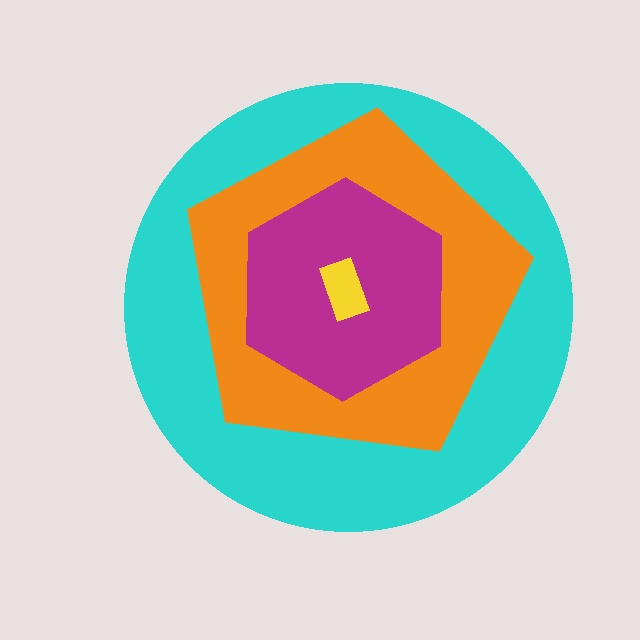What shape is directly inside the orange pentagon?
The magenta hexagon.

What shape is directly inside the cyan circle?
The orange pentagon.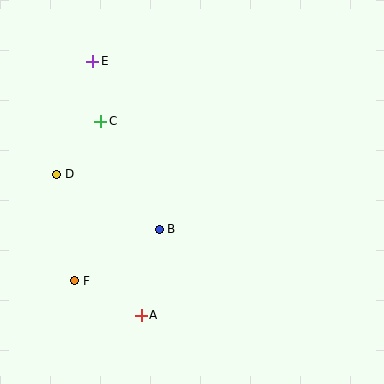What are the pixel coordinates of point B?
Point B is at (159, 229).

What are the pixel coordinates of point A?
Point A is at (141, 315).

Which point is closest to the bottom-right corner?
Point A is closest to the bottom-right corner.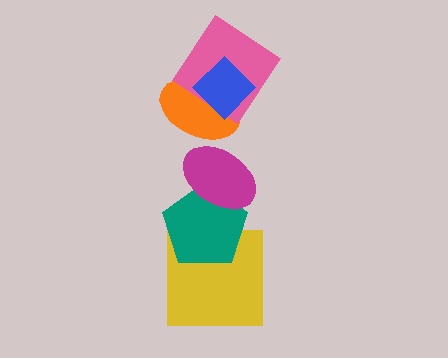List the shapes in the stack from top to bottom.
From top to bottom: the blue diamond, the pink diamond, the orange ellipse, the magenta ellipse, the teal pentagon, the yellow square.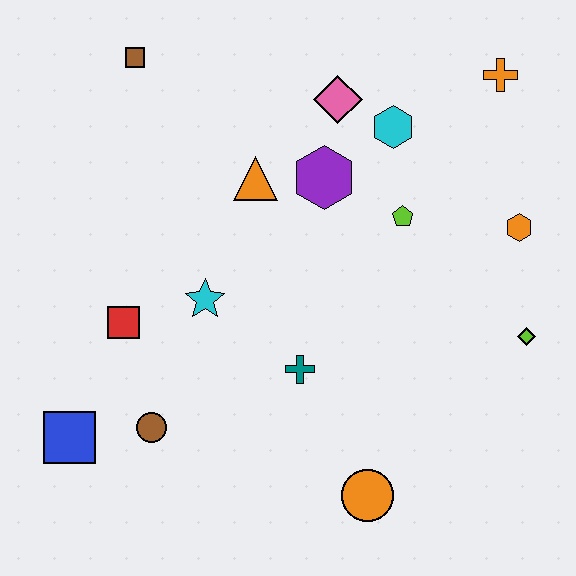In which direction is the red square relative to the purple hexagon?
The red square is to the left of the purple hexagon.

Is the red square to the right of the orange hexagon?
No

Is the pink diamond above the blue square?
Yes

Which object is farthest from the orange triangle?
The orange circle is farthest from the orange triangle.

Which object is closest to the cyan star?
The red square is closest to the cyan star.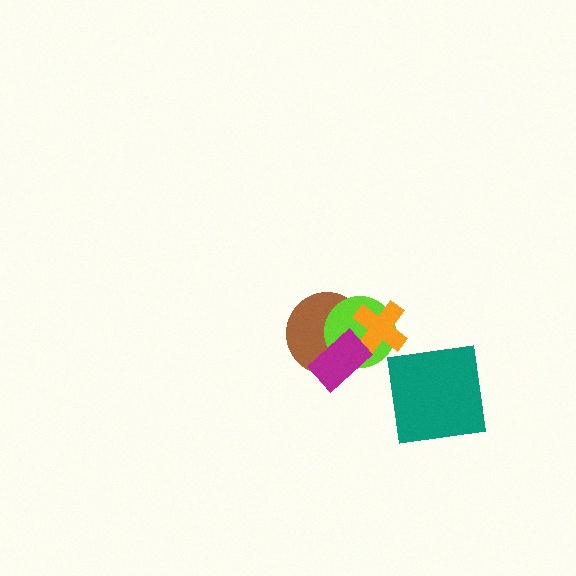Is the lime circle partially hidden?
Yes, it is partially covered by another shape.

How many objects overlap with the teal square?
0 objects overlap with the teal square.